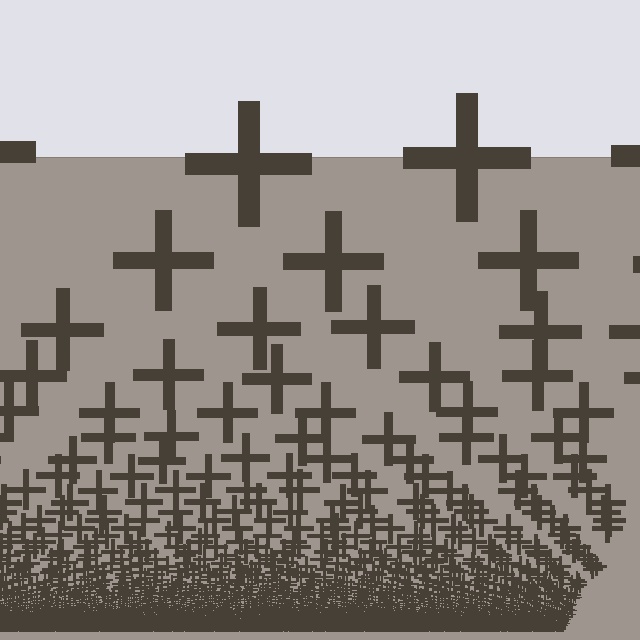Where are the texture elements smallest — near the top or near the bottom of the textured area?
Near the bottom.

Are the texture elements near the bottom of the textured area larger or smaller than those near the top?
Smaller. The gradient is inverted — elements near the bottom are smaller and denser.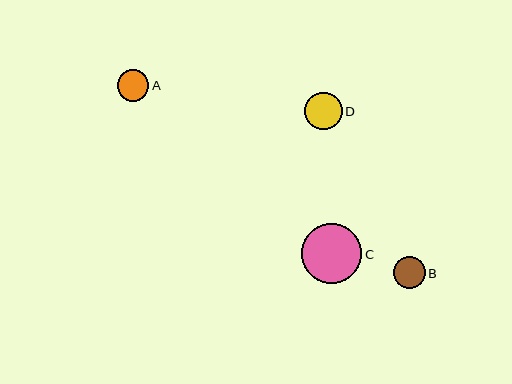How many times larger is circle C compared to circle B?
Circle C is approximately 1.9 times the size of circle B.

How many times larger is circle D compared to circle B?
Circle D is approximately 1.2 times the size of circle B.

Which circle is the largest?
Circle C is the largest with a size of approximately 61 pixels.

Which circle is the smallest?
Circle A is the smallest with a size of approximately 32 pixels.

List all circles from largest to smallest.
From largest to smallest: C, D, B, A.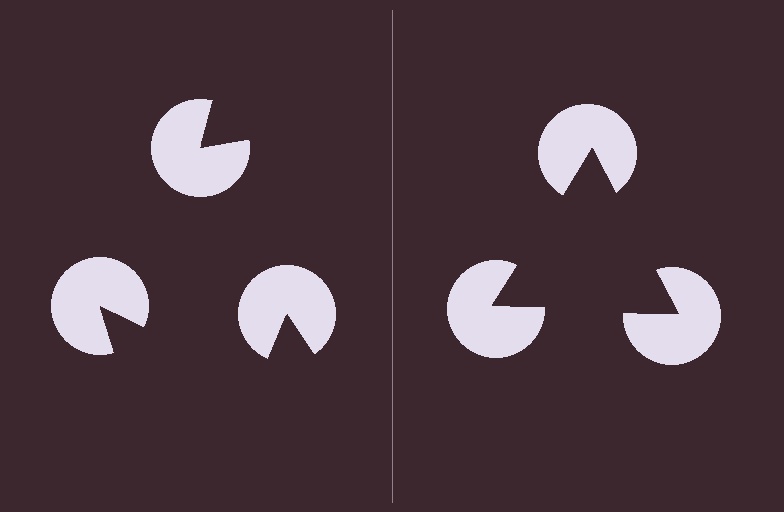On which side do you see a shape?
An illusory triangle appears on the right side. On the left side the wedge cuts are rotated, so no coherent shape forms.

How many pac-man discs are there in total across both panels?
6 — 3 on each side.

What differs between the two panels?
The pac-man discs are positioned identically on both sides; only the wedge orientations differ. On the right they align to a triangle; on the left they are misaligned.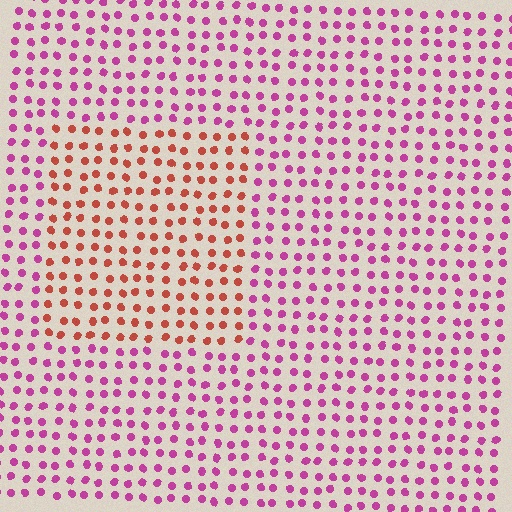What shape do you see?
I see a rectangle.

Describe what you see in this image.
The image is filled with small magenta elements in a uniform arrangement. A rectangle-shaped region is visible where the elements are tinted to a slightly different hue, forming a subtle color boundary.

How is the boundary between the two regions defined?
The boundary is defined purely by a slight shift in hue (about 49 degrees). Spacing, size, and orientation are identical on both sides.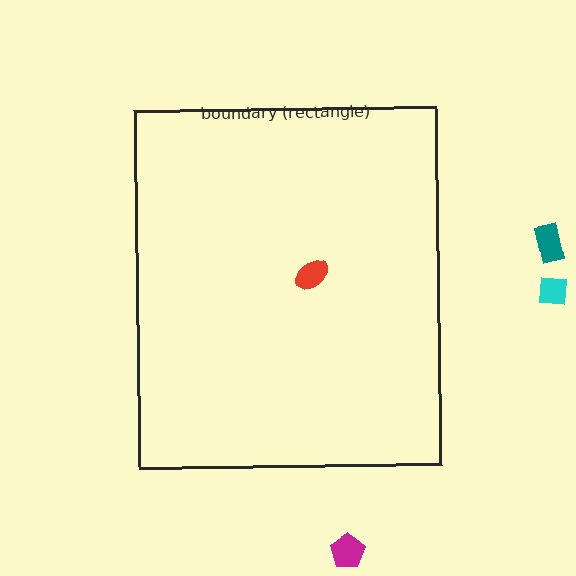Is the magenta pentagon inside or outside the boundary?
Outside.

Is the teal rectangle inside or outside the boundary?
Outside.